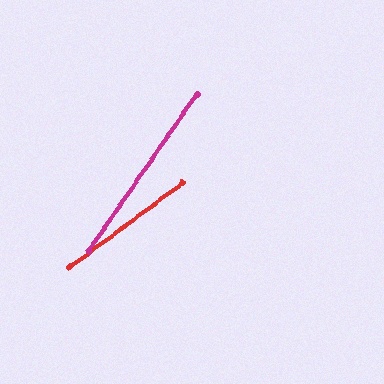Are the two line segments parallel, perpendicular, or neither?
Neither parallel nor perpendicular — they differ by about 19°.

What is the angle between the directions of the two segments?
Approximately 19 degrees.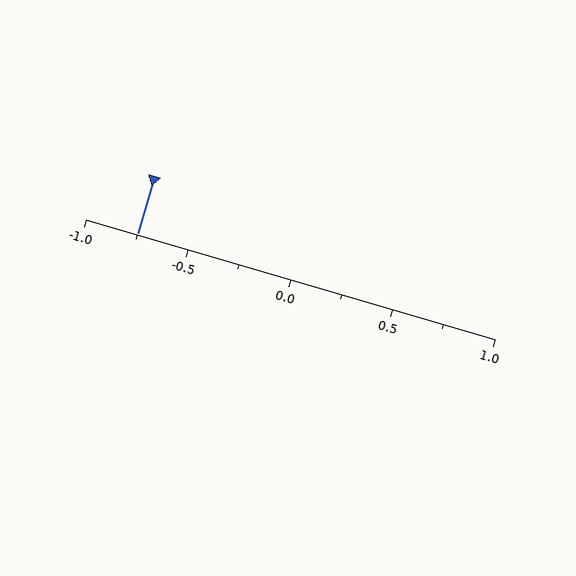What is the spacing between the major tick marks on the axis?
The major ticks are spaced 0.5 apart.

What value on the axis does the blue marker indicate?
The marker indicates approximately -0.75.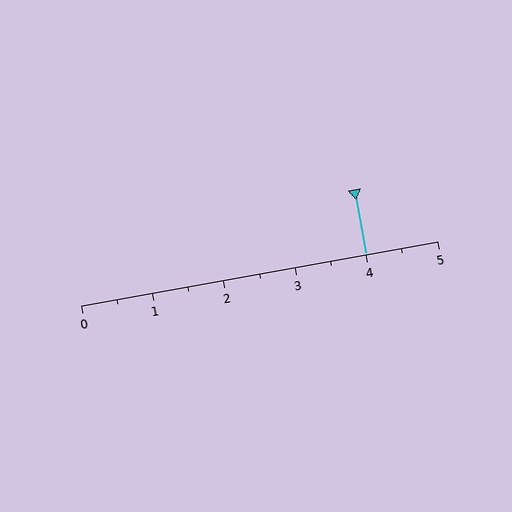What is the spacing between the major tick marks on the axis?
The major ticks are spaced 1 apart.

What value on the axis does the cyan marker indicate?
The marker indicates approximately 4.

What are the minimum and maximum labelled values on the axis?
The axis runs from 0 to 5.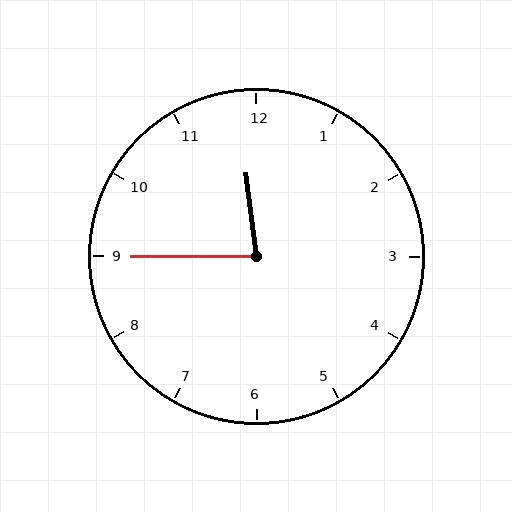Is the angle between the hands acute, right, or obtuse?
It is acute.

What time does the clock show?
11:45.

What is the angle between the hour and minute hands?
Approximately 82 degrees.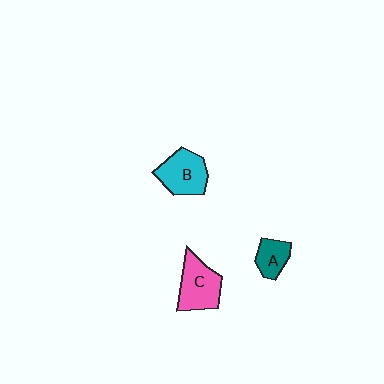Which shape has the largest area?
Shape C (pink).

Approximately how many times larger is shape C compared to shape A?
Approximately 1.8 times.